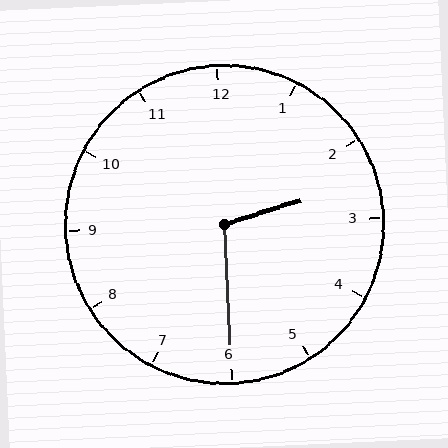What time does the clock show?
2:30.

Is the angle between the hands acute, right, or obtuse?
It is obtuse.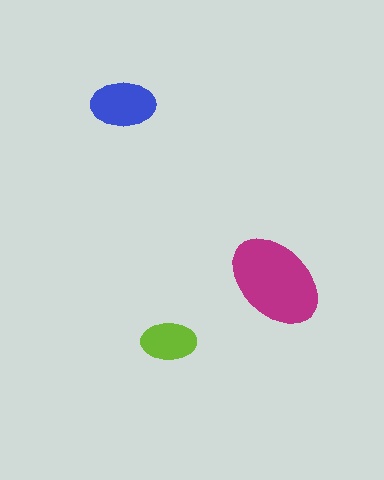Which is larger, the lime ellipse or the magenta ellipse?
The magenta one.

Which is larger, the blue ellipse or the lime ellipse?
The blue one.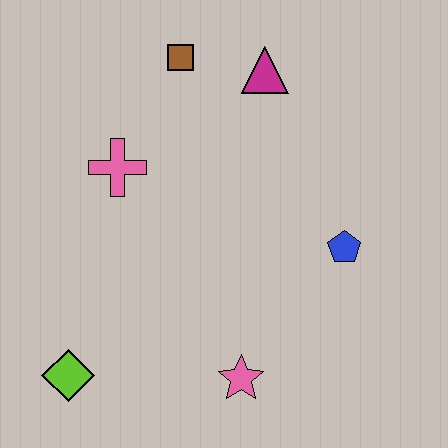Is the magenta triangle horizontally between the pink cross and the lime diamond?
No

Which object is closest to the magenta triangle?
The brown square is closest to the magenta triangle.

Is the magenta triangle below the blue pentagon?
No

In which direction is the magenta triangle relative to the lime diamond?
The magenta triangle is above the lime diamond.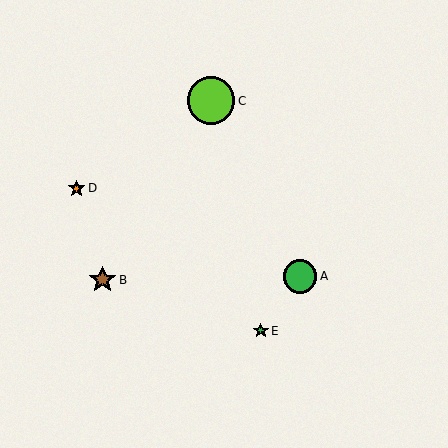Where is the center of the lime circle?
The center of the lime circle is at (211, 101).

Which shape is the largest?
The lime circle (labeled C) is the largest.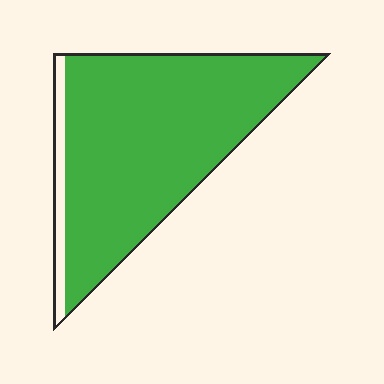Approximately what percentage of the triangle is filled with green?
Approximately 90%.